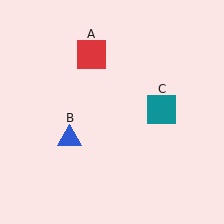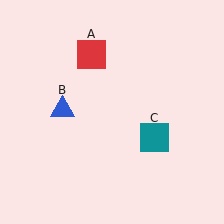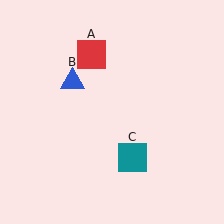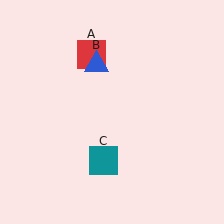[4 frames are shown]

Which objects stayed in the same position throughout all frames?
Red square (object A) remained stationary.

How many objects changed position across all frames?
2 objects changed position: blue triangle (object B), teal square (object C).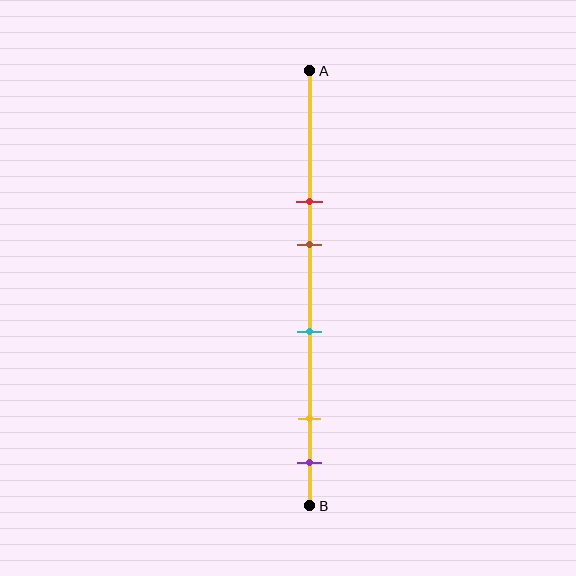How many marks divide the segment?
There are 5 marks dividing the segment.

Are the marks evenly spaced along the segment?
No, the marks are not evenly spaced.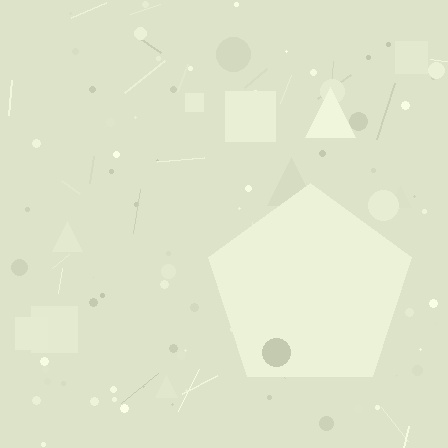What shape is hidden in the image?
A pentagon is hidden in the image.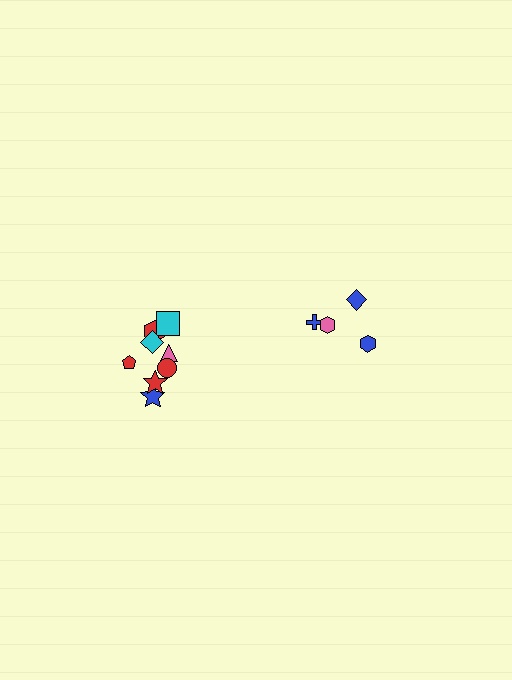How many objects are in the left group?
There are 8 objects.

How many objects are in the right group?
There are 4 objects.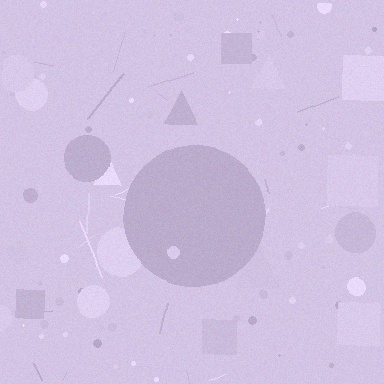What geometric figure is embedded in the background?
A circle is embedded in the background.